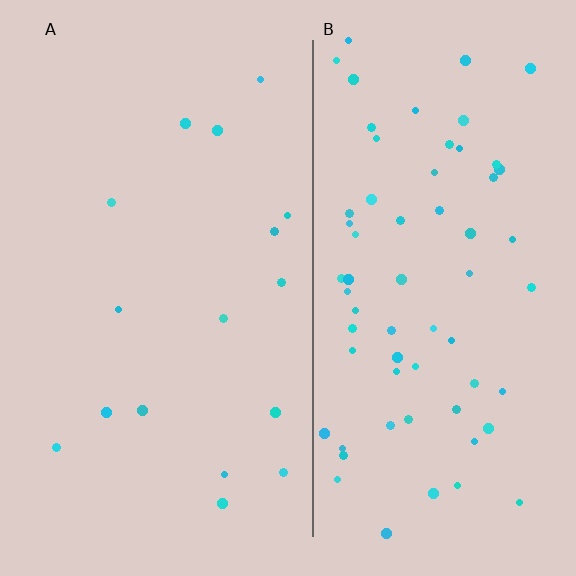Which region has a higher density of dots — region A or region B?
B (the right).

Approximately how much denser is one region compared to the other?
Approximately 4.1× — region B over region A.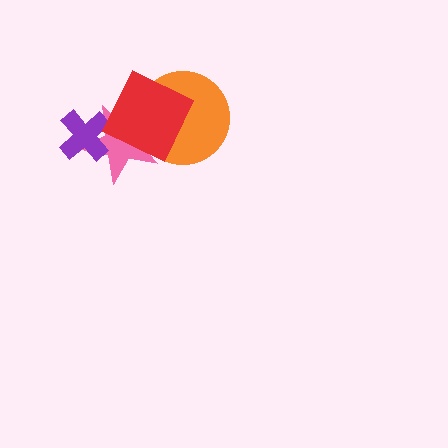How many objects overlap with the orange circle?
2 objects overlap with the orange circle.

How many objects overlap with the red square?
2 objects overlap with the red square.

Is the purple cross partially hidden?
No, no other shape covers it.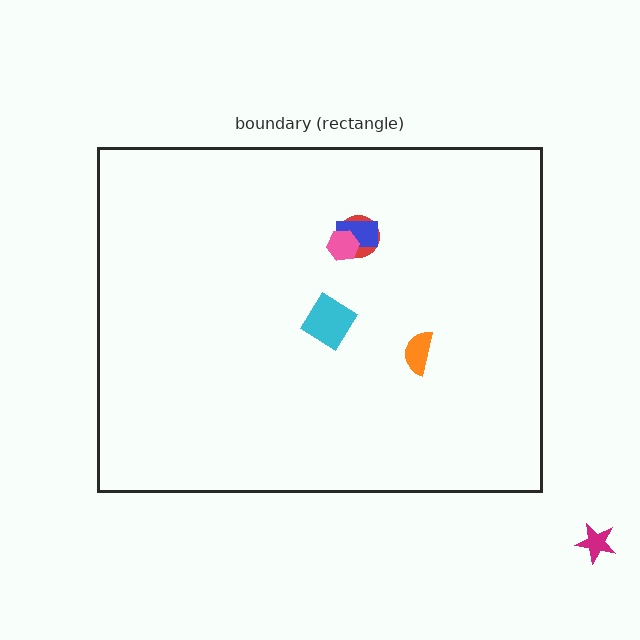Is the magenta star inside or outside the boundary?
Outside.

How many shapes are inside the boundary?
5 inside, 1 outside.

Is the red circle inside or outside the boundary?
Inside.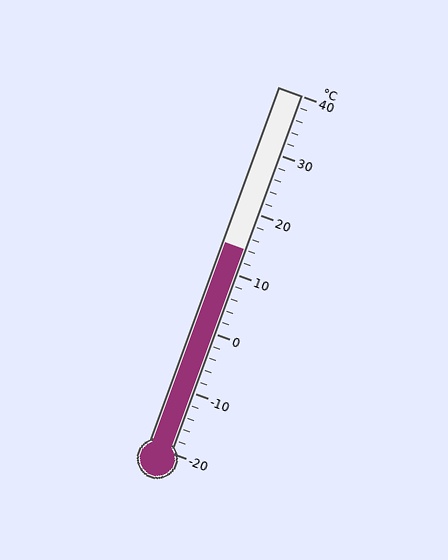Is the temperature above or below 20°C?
The temperature is below 20°C.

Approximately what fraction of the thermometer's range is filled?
The thermometer is filled to approximately 55% of its range.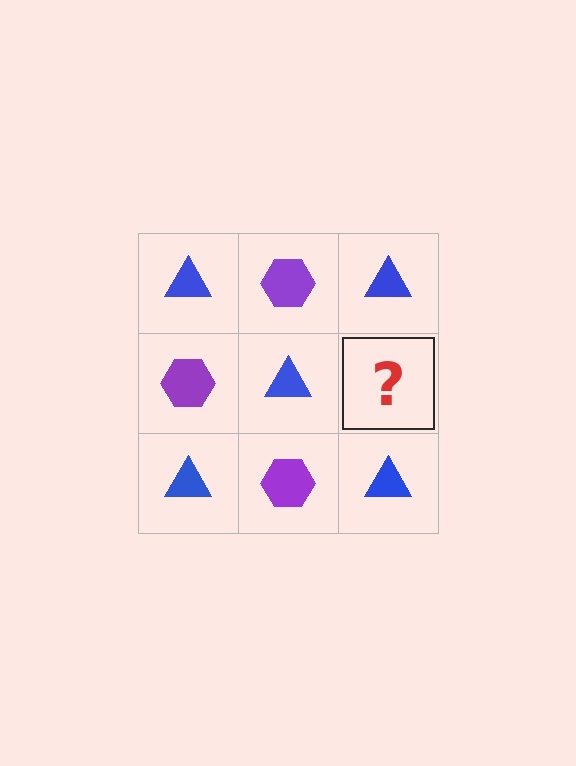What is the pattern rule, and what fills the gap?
The rule is that it alternates blue triangle and purple hexagon in a checkerboard pattern. The gap should be filled with a purple hexagon.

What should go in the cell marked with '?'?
The missing cell should contain a purple hexagon.